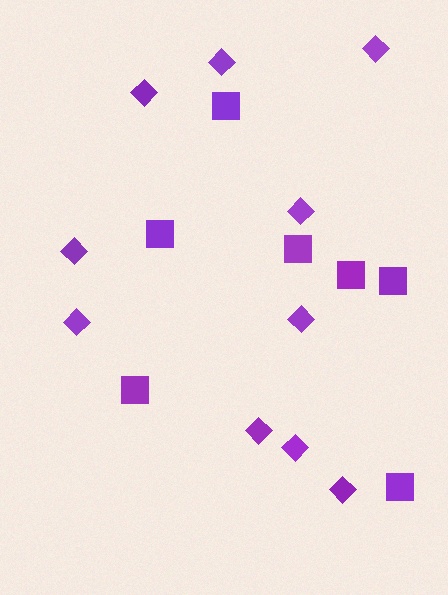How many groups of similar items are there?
There are 2 groups: one group of diamonds (10) and one group of squares (7).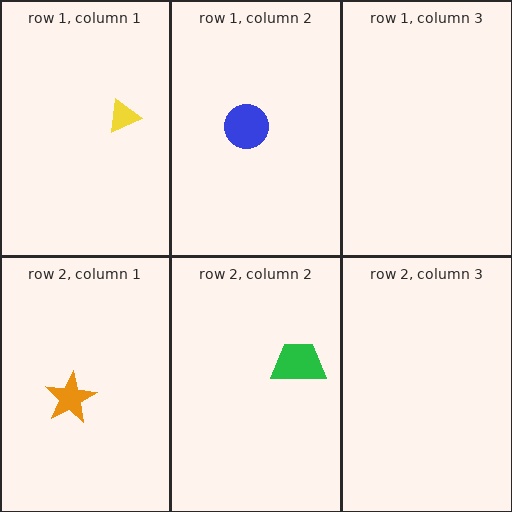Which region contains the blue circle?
The row 1, column 2 region.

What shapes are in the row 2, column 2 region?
The green trapezoid.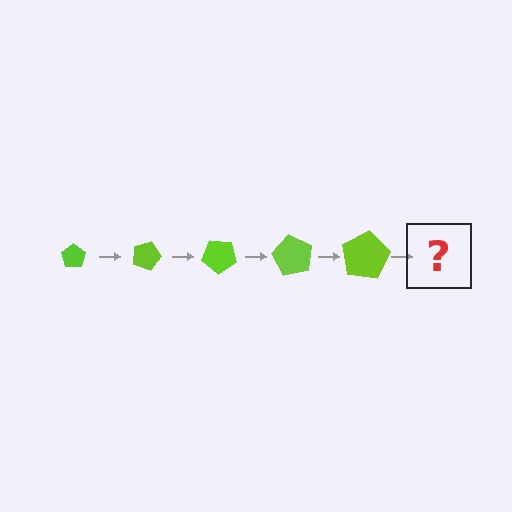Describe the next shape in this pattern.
It should be a pentagon, larger than the previous one and rotated 100 degrees from the start.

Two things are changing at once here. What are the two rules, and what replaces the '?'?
The two rules are that the pentagon grows larger each step and it rotates 20 degrees each step. The '?' should be a pentagon, larger than the previous one and rotated 100 degrees from the start.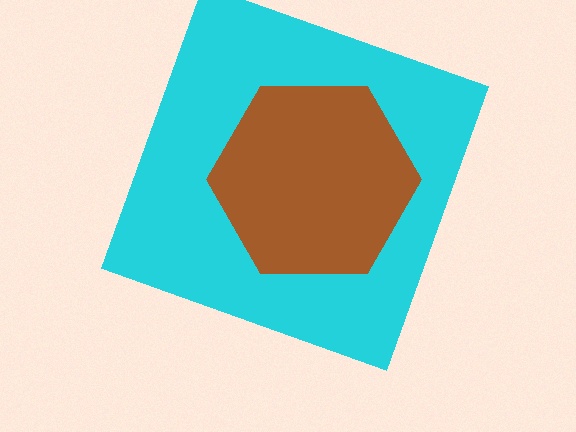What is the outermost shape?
The cyan square.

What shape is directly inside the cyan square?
The brown hexagon.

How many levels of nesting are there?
2.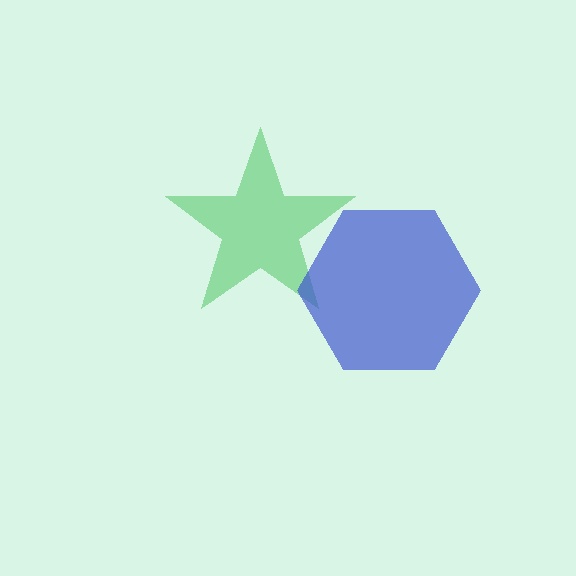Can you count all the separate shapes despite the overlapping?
Yes, there are 2 separate shapes.